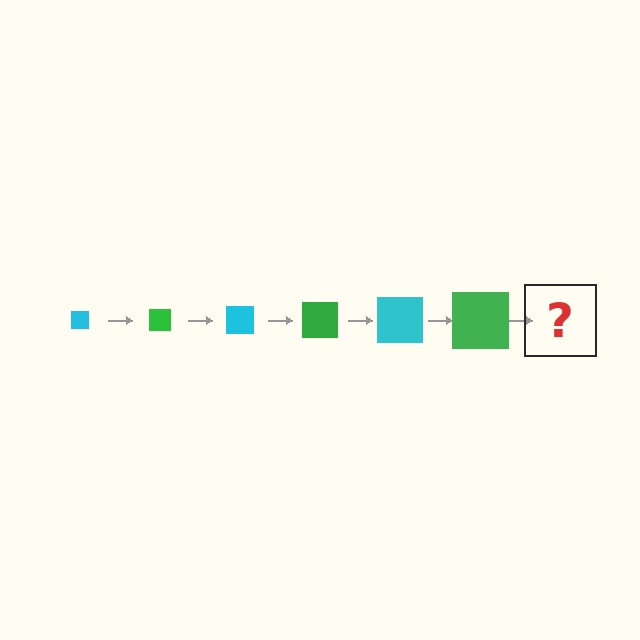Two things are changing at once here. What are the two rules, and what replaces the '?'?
The two rules are that the square grows larger each step and the color cycles through cyan and green. The '?' should be a cyan square, larger than the previous one.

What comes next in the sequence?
The next element should be a cyan square, larger than the previous one.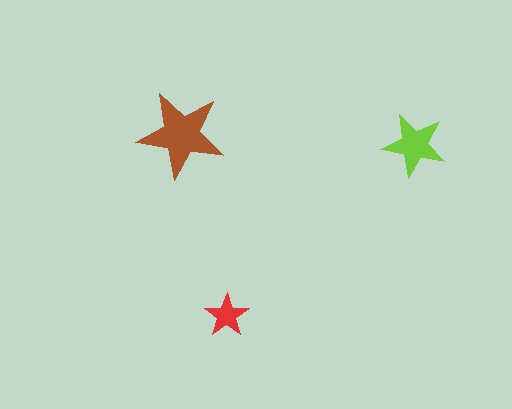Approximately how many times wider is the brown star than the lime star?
About 1.5 times wider.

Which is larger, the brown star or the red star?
The brown one.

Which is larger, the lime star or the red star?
The lime one.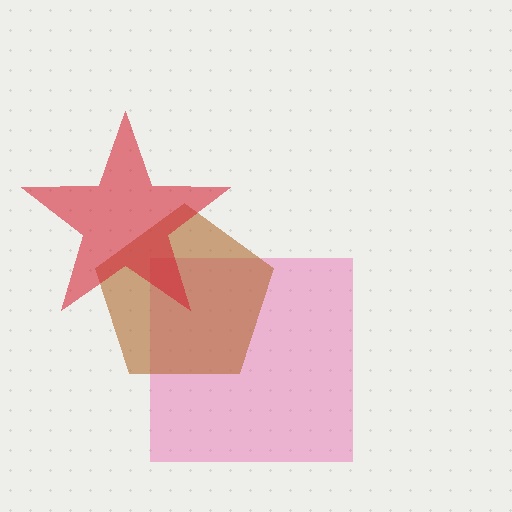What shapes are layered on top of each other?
The layered shapes are: a pink square, a brown pentagon, a red star.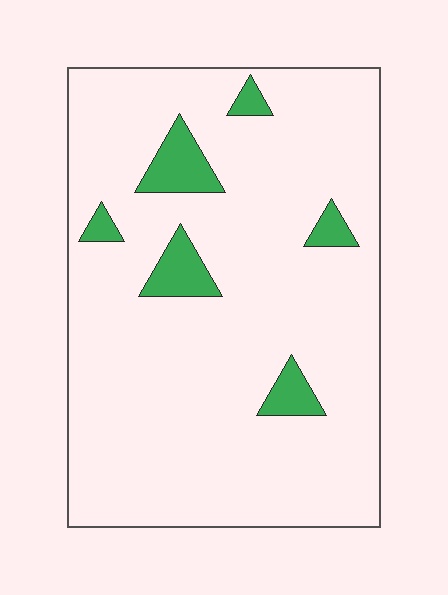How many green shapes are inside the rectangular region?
6.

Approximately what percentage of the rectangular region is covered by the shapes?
Approximately 10%.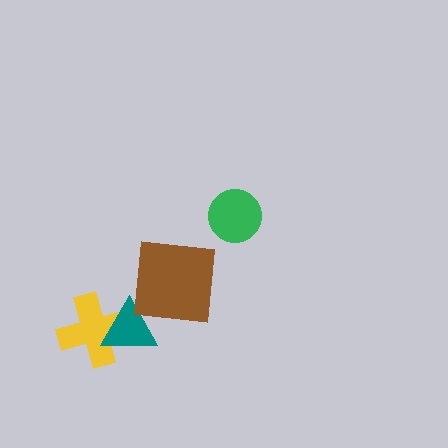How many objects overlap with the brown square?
0 objects overlap with the brown square.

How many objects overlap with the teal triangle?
1 object overlaps with the teal triangle.